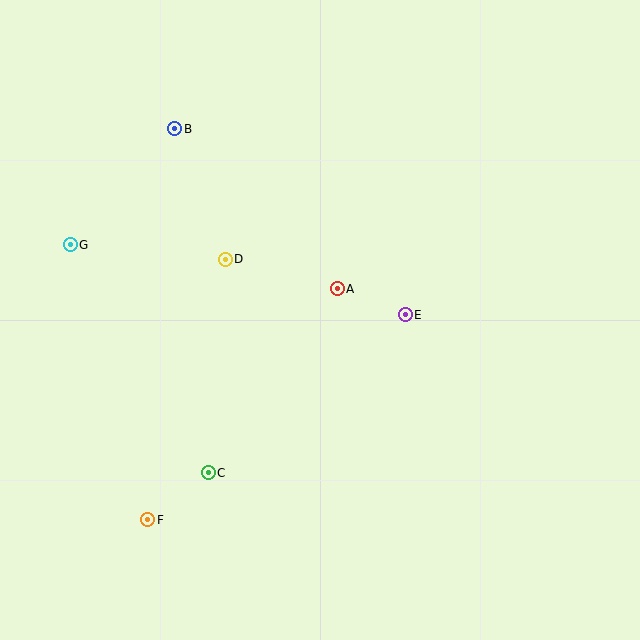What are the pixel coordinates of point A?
Point A is at (337, 289).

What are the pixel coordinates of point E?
Point E is at (405, 315).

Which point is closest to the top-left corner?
Point B is closest to the top-left corner.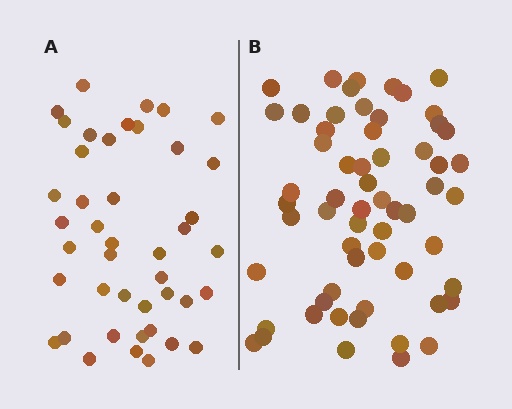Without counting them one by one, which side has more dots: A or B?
Region B (the right region) has more dots.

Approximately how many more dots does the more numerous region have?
Region B has approximately 15 more dots than region A.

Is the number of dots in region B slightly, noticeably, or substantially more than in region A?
Region B has noticeably more, but not dramatically so. The ratio is roughly 1.4 to 1.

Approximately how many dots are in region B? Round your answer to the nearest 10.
About 60 dots.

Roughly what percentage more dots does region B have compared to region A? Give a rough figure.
About 40% more.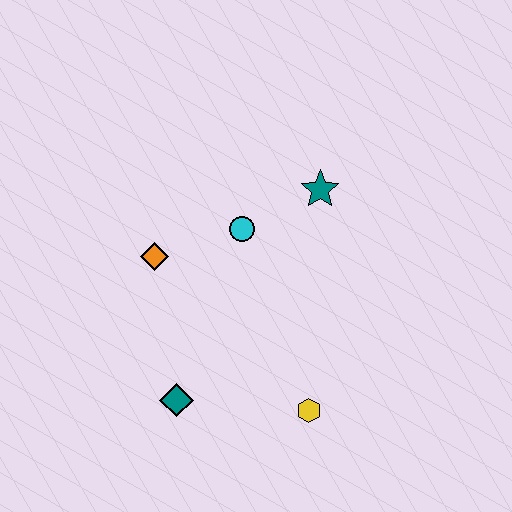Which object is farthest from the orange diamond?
The yellow hexagon is farthest from the orange diamond.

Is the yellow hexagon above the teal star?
No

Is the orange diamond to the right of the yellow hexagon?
No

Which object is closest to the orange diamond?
The cyan circle is closest to the orange diamond.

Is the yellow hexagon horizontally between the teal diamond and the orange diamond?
No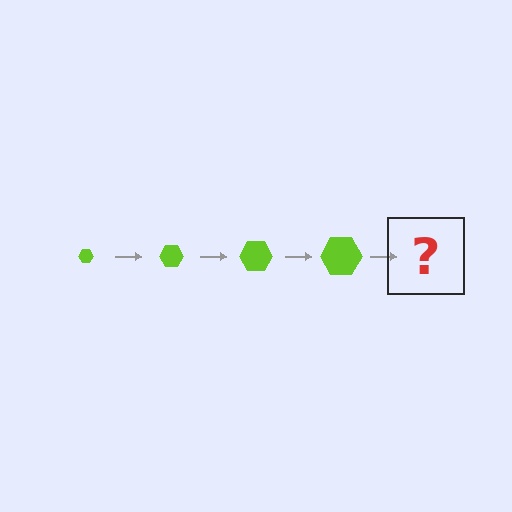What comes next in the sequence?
The next element should be a lime hexagon, larger than the previous one.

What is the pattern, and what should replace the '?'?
The pattern is that the hexagon gets progressively larger each step. The '?' should be a lime hexagon, larger than the previous one.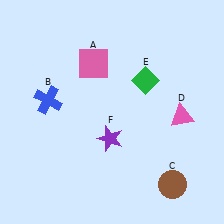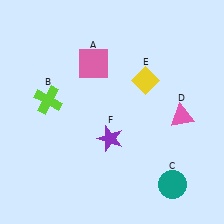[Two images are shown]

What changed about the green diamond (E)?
In Image 1, E is green. In Image 2, it changed to yellow.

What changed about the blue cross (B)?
In Image 1, B is blue. In Image 2, it changed to lime.